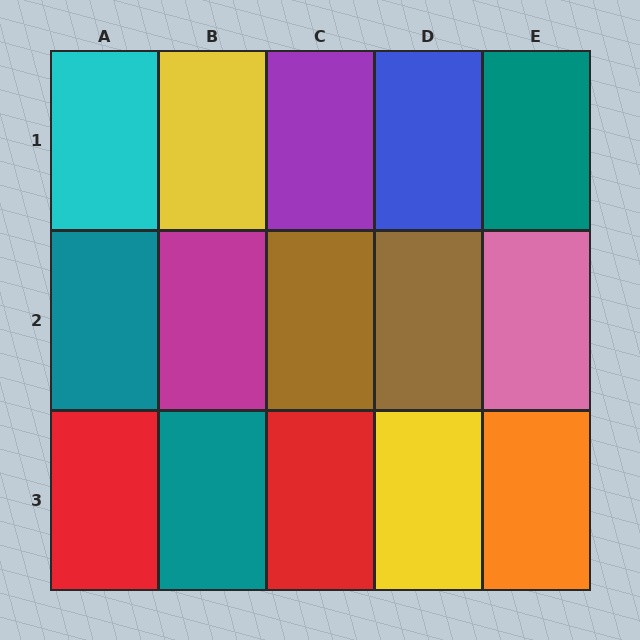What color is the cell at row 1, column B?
Yellow.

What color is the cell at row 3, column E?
Orange.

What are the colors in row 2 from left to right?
Teal, magenta, brown, brown, pink.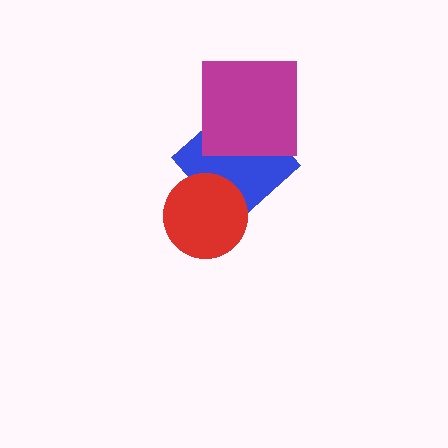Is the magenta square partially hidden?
No, no other shape covers it.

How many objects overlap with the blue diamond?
2 objects overlap with the blue diamond.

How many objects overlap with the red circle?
1 object overlaps with the red circle.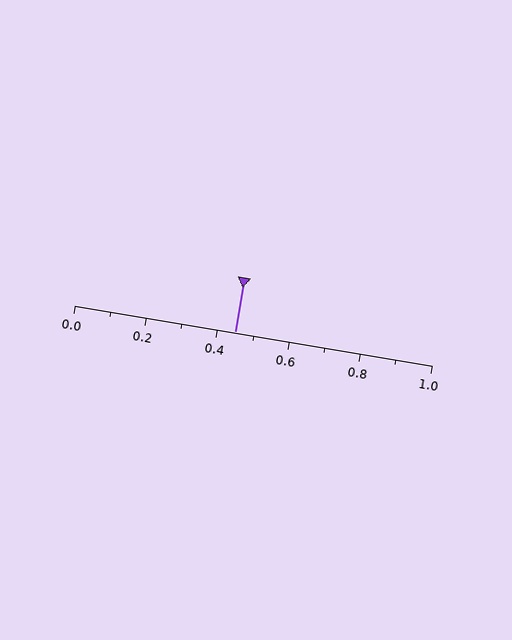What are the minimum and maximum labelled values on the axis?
The axis runs from 0.0 to 1.0.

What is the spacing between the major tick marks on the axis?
The major ticks are spaced 0.2 apart.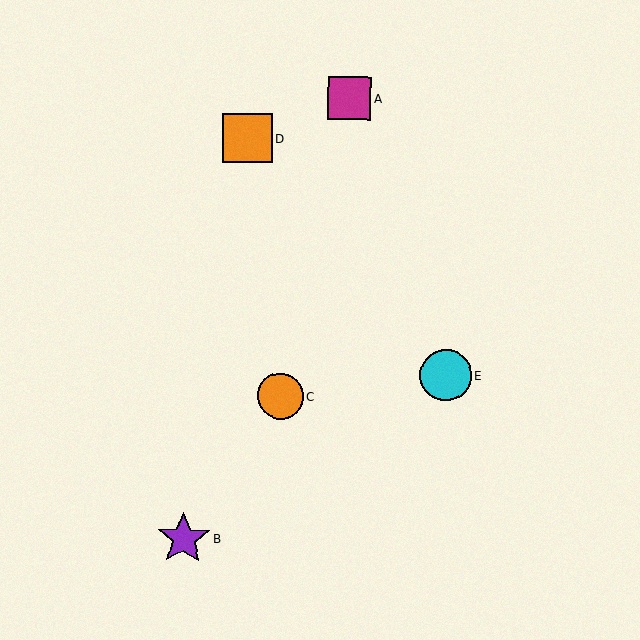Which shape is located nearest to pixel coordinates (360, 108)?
The magenta square (labeled A) at (350, 99) is nearest to that location.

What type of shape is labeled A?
Shape A is a magenta square.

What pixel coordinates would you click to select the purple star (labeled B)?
Click at (183, 539) to select the purple star B.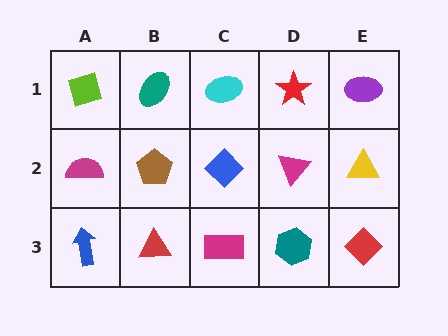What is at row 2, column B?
A brown pentagon.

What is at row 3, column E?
A red diamond.